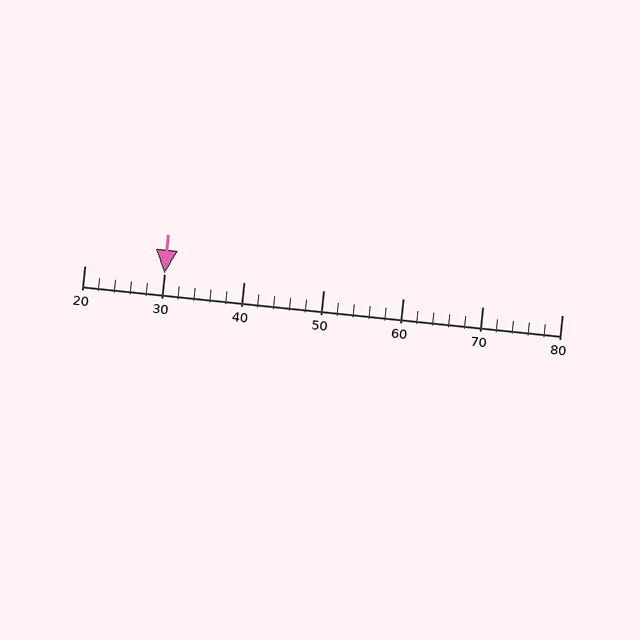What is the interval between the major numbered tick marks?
The major tick marks are spaced 10 units apart.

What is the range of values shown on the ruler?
The ruler shows values from 20 to 80.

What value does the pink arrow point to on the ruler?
The pink arrow points to approximately 30.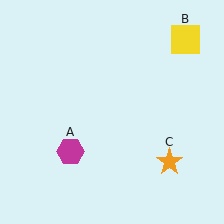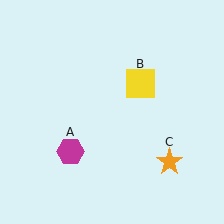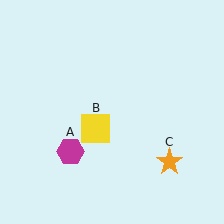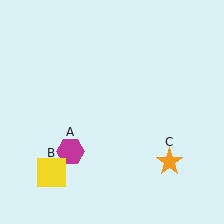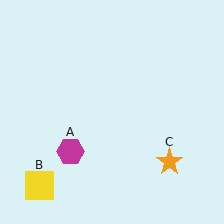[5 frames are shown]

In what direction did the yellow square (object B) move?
The yellow square (object B) moved down and to the left.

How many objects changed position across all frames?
1 object changed position: yellow square (object B).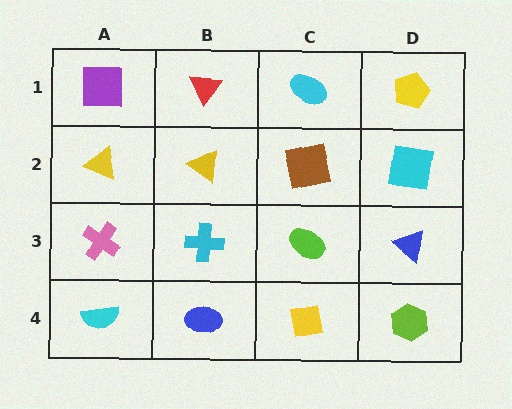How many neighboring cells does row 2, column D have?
3.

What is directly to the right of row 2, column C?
A cyan square.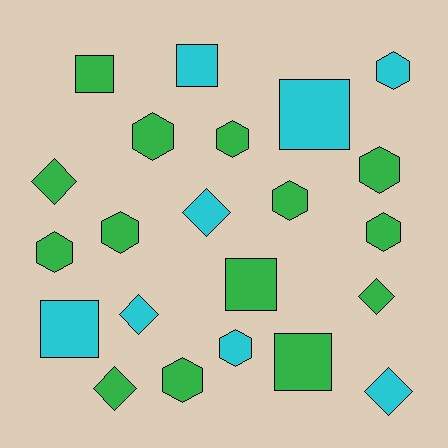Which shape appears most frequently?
Hexagon, with 10 objects.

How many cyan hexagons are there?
There are 2 cyan hexagons.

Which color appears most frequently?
Green, with 14 objects.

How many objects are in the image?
There are 22 objects.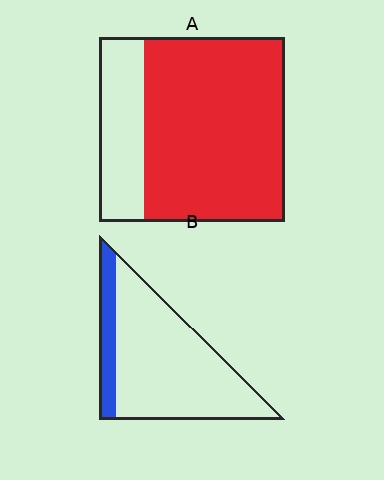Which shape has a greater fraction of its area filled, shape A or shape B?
Shape A.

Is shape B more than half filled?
No.